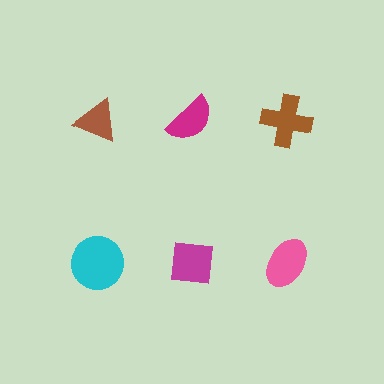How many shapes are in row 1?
3 shapes.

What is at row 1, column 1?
A brown triangle.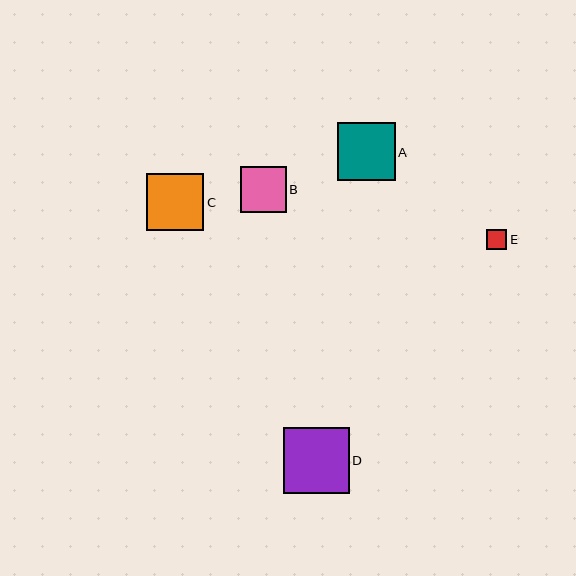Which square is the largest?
Square D is the largest with a size of approximately 66 pixels.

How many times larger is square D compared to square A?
Square D is approximately 1.1 times the size of square A.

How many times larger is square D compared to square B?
Square D is approximately 1.4 times the size of square B.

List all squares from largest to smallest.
From largest to smallest: D, A, C, B, E.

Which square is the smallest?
Square E is the smallest with a size of approximately 21 pixels.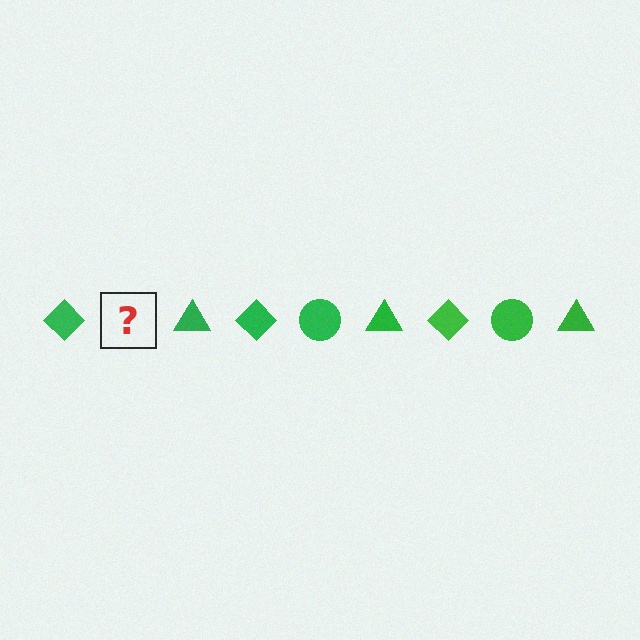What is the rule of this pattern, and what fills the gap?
The rule is that the pattern cycles through diamond, circle, triangle shapes in green. The gap should be filled with a green circle.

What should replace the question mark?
The question mark should be replaced with a green circle.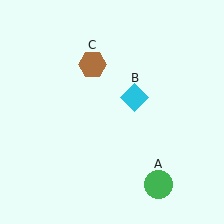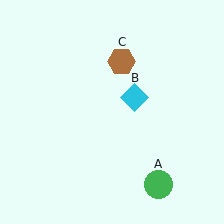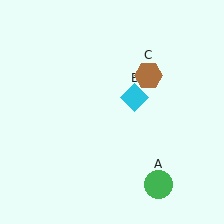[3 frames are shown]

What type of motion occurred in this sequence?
The brown hexagon (object C) rotated clockwise around the center of the scene.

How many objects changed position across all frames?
1 object changed position: brown hexagon (object C).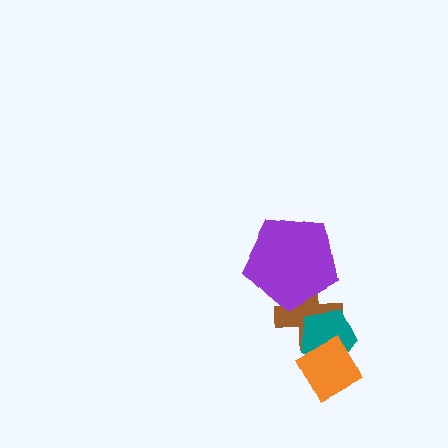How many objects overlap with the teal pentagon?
2 objects overlap with the teal pentagon.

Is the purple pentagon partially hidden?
No, no other shape covers it.